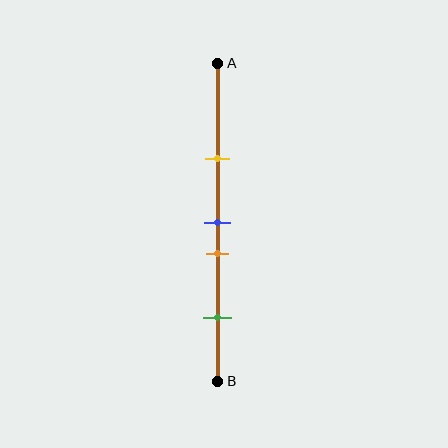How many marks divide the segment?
There are 4 marks dividing the segment.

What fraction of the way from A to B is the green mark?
The green mark is approximately 80% (0.8) of the way from A to B.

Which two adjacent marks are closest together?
The blue and orange marks are the closest adjacent pair.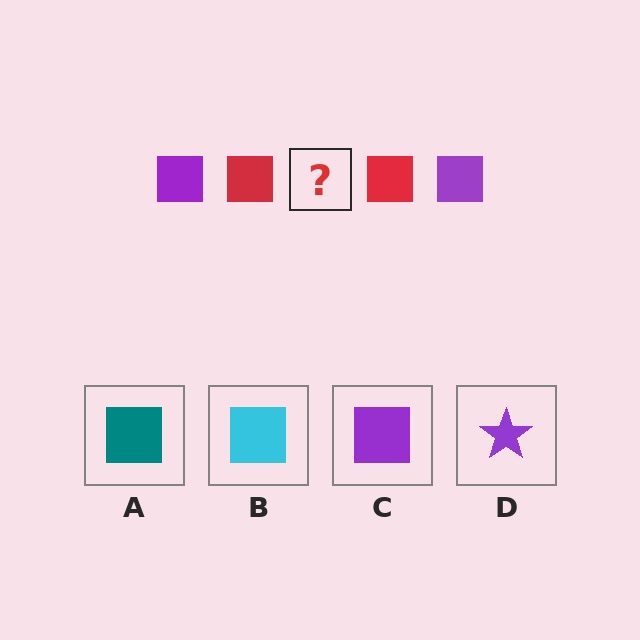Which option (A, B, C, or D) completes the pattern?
C.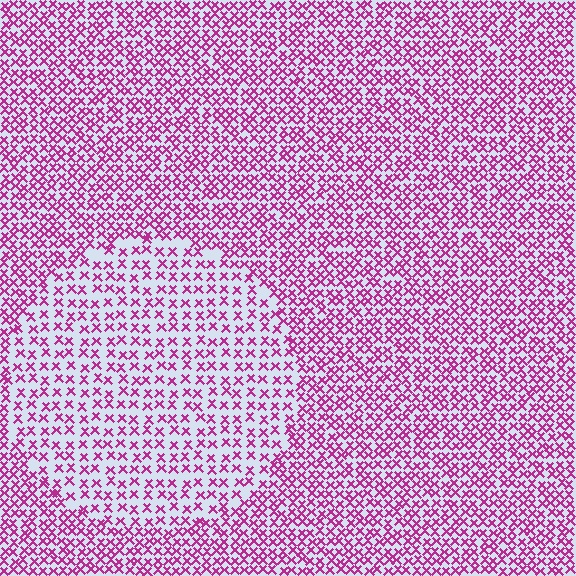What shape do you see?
I see a circle.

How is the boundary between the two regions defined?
The boundary is defined by a change in element density (approximately 1.8x ratio). All elements are the same color, size, and shape.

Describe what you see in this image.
The image contains small magenta elements arranged at two different densities. A circle-shaped region is visible where the elements are less densely packed than the surrounding area.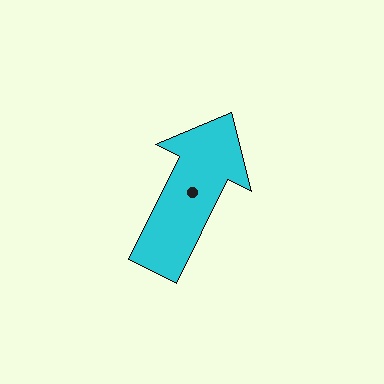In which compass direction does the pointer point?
Northeast.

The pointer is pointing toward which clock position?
Roughly 1 o'clock.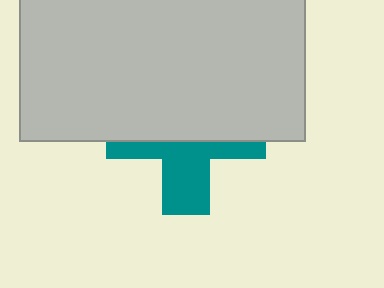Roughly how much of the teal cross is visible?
A small part of it is visible (roughly 42%).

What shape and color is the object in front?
The object in front is a light gray rectangle.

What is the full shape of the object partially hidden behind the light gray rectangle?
The partially hidden object is a teal cross.